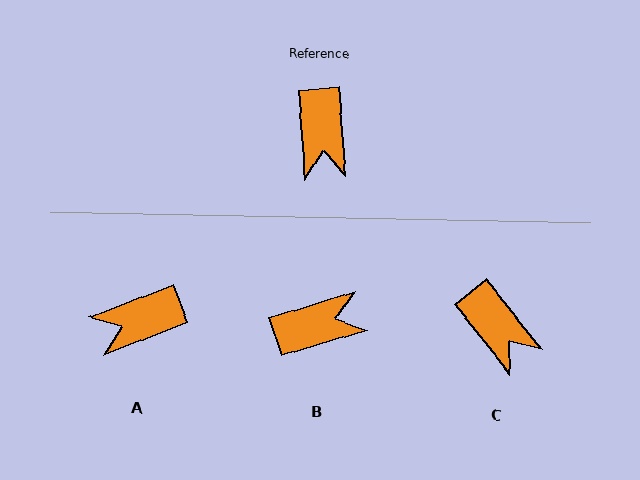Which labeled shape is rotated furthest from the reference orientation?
B, about 103 degrees away.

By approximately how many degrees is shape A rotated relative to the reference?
Approximately 73 degrees clockwise.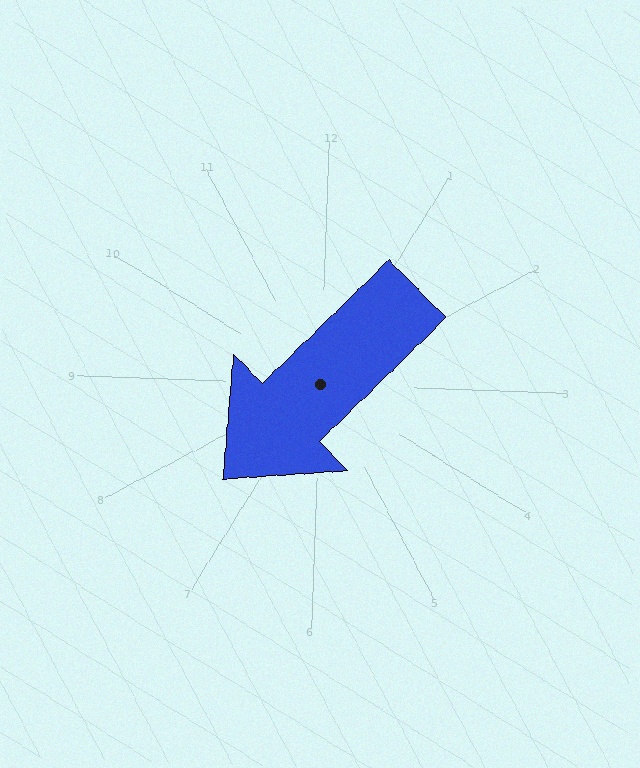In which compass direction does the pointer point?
Southwest.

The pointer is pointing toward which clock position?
Roughly 7 o'clock.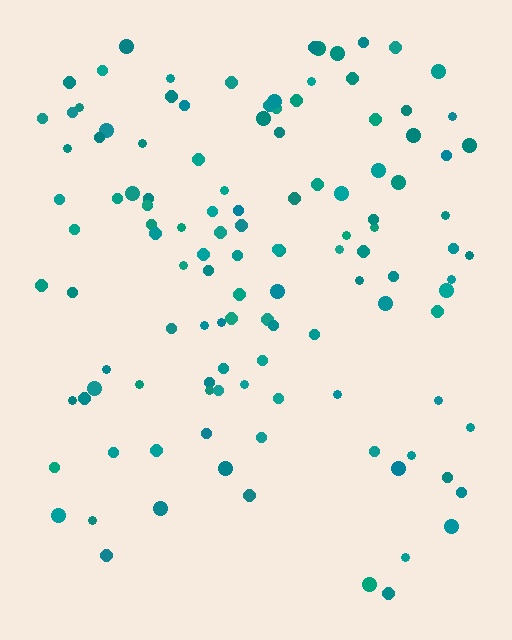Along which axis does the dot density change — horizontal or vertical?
Vertical.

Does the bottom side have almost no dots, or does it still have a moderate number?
Still a moderate number, just noticeably fewer than the top.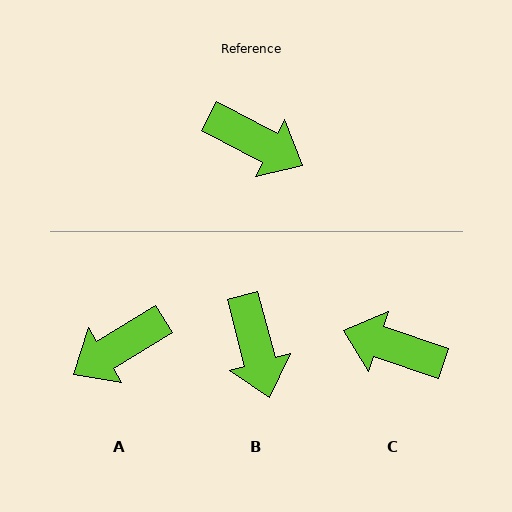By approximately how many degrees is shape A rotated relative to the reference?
Approximately 121 degrees clockwise.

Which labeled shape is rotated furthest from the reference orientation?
C, about 170 degrees away.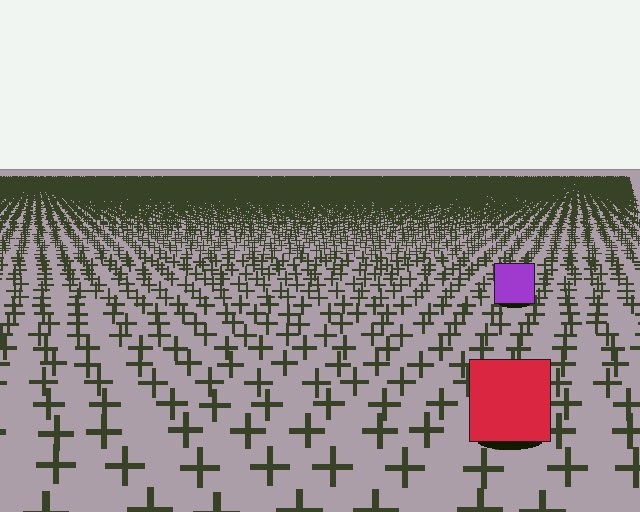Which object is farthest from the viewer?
The purple square is farthest from the viewer. It appears smaller and the ground texture around it is denser.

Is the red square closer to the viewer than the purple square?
Yes. The red square is closer — you can tell from the texture gradient: the ground texture is coarser near it.